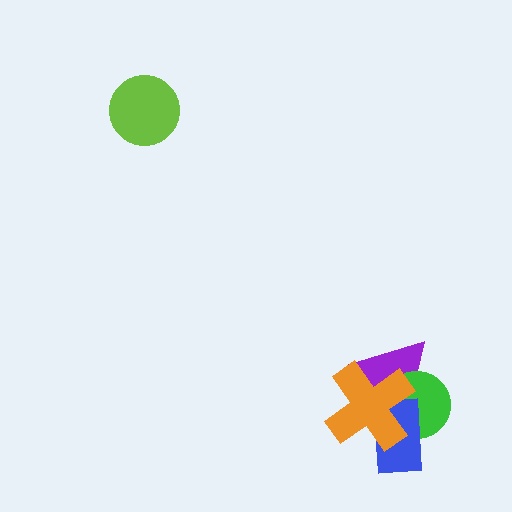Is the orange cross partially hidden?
No, no other shape covers it.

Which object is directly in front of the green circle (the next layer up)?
The blue rectangle is directly in front of the green circle.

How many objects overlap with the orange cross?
3 objects overlap with the orange cross.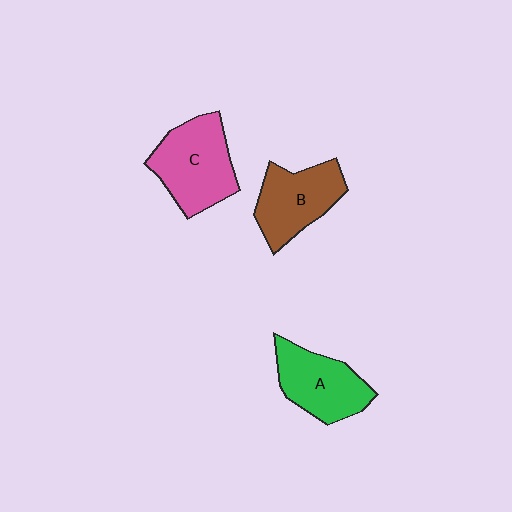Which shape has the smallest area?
Shape B (brown).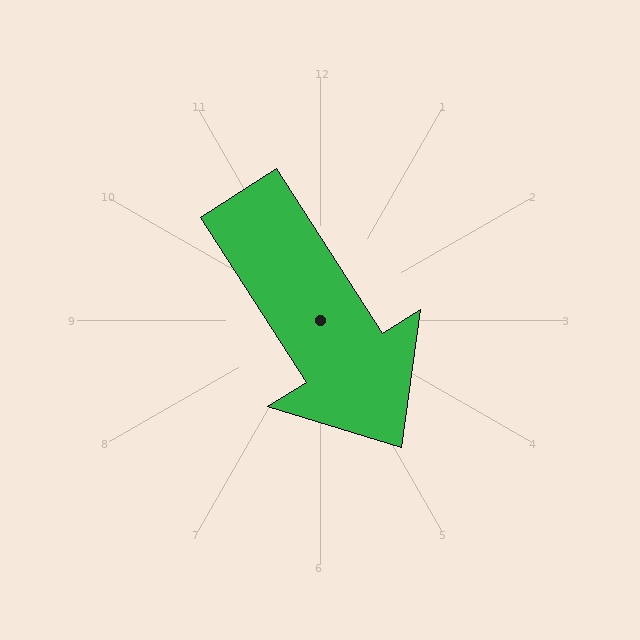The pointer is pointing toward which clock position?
Roughly 5 o'clock.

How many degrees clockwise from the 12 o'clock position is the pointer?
Approximately 147 degrees.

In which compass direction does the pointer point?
Southeast.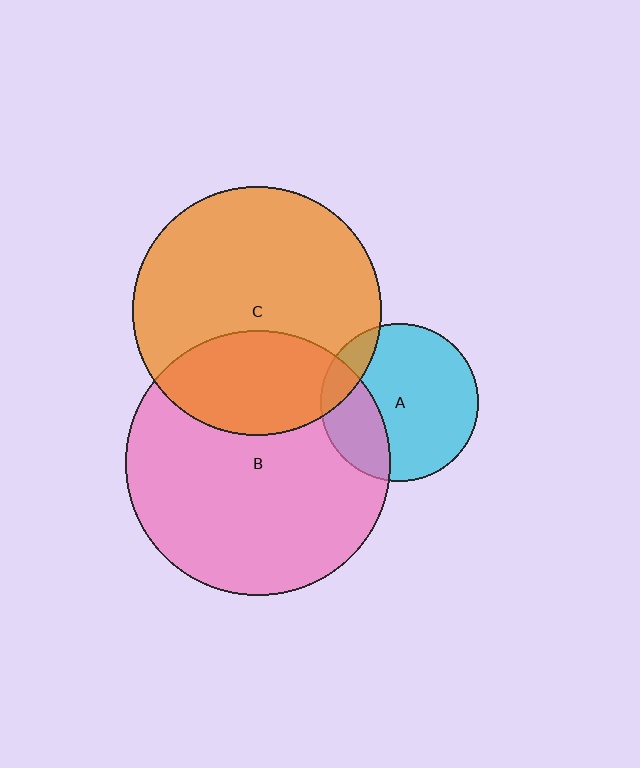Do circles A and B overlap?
Yes.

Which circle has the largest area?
Circle B (pink).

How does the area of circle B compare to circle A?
Approximately 2.8 times.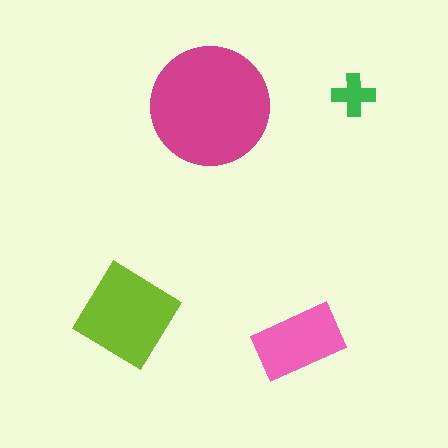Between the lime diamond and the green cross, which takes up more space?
The lime diamond.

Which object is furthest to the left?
The lime diamond is leftmost.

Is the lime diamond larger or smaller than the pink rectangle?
Larger.